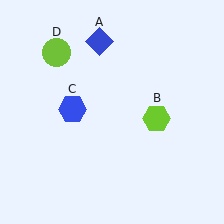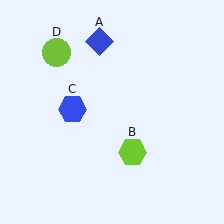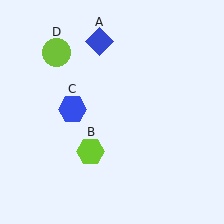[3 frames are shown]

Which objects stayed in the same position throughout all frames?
Blue diamond (object A) and blue hexagon (object C) and lime circle (object D) remained stationary.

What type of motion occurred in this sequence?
The lime hexagon (object B) rotated clockwise around the center of the scene.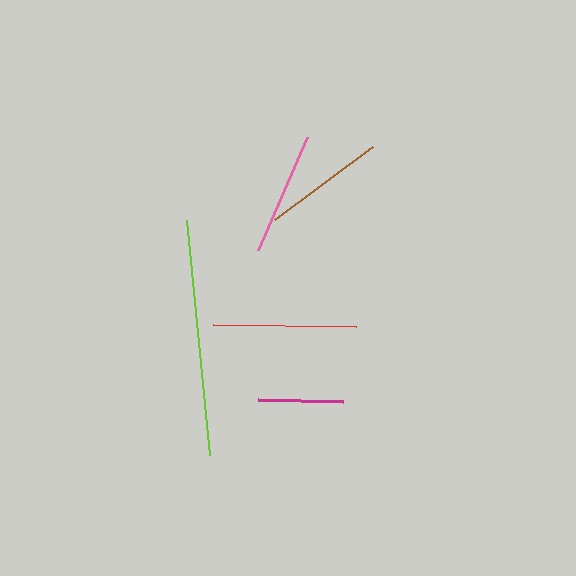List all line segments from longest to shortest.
From longest to shortest: lime, red, pink, brown, magenta.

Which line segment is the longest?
The lime line is the longest at approximately 236 pixels.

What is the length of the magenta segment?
The magenta segment is approximately 85 pixels long.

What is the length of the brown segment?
The brown segment is approximately 122 pixels long.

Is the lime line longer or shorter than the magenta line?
The lime line is longer than the magenta line.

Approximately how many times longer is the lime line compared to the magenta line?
The lime line is approximately 2.8 times the length of the magenta line.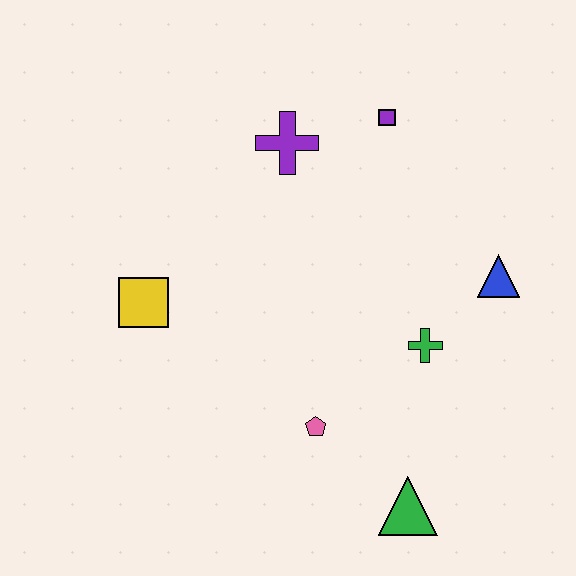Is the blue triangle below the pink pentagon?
No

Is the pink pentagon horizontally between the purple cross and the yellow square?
No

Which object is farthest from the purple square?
The green triangle is farthest from the purple square.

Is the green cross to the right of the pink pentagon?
Yes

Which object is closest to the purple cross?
The purple square is closest to the purple cross.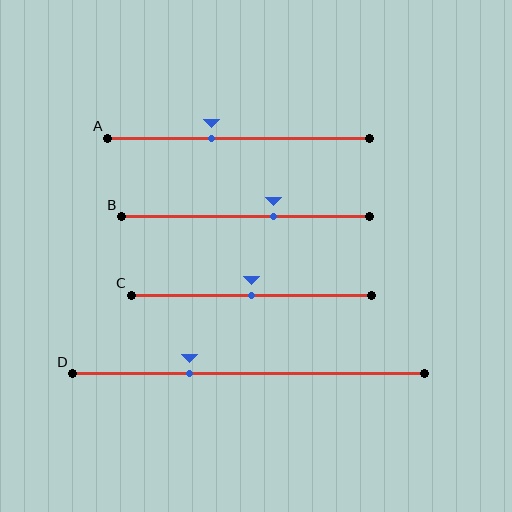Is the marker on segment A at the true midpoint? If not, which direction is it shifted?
No, the marker on segment A is shifted to the left by about 10% of the segment length.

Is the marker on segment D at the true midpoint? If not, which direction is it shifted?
No, the marker on segment D is shifted to the left by about 17% of the segment length.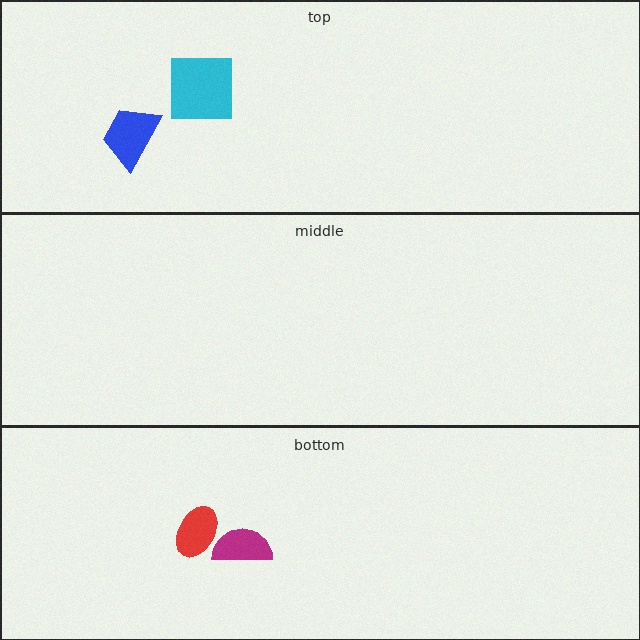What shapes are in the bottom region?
The magenta semicircle, the red ellipse.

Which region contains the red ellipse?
The bottom region.